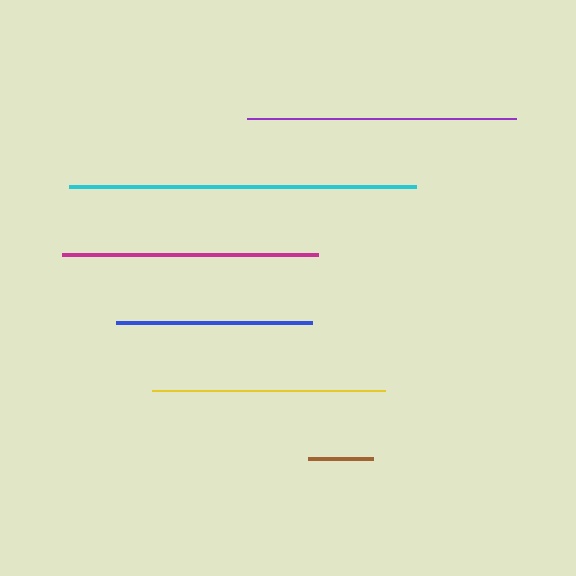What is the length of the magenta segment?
The magenta segment is approximately 257 pixels long.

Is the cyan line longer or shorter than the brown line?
The cyan line is longer than the brown line.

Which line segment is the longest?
The cyan line is the longest at approximately 346 pixels.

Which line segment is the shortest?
The brown line is the shortest at approximately 65 pixels.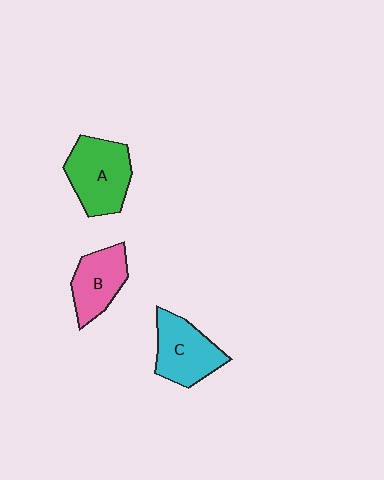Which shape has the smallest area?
Shape B (pink).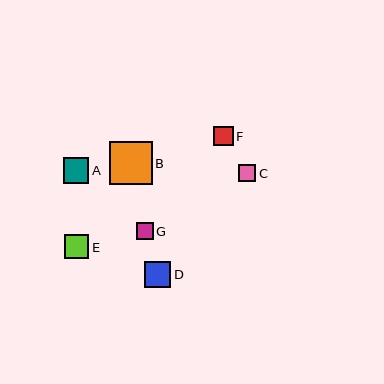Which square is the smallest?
Square C is the smallest with a size of approximately 17 pixels.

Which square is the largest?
Square B is the largest with a size of approximately 42 pixels.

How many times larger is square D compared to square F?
Square D is approximately 1.4 times the size of square F.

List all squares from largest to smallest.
From largest to smallest: B, D, A, E, F, G, C.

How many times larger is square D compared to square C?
Square D is approximately 1.5 times the size of square C.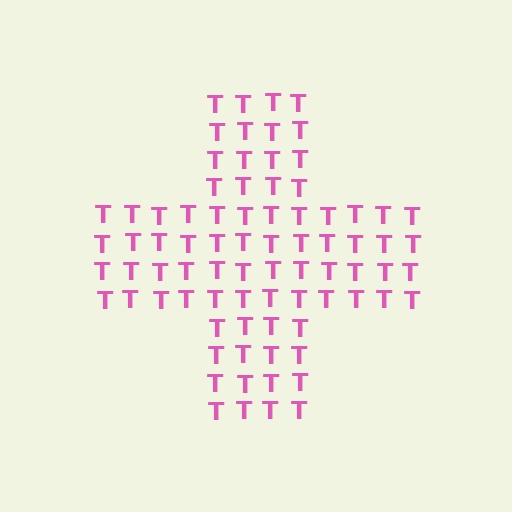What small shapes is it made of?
It is made of small letter T's.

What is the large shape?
The large shape is a cross.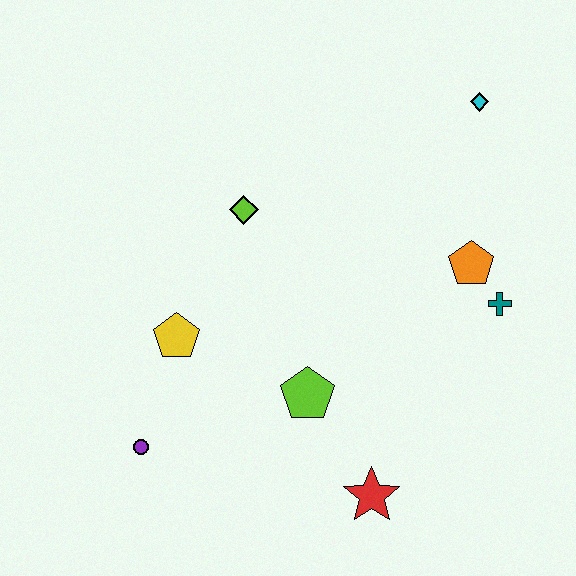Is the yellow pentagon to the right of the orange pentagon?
No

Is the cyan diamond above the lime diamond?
Yes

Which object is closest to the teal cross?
The orange pentagon is closest to the teal cross.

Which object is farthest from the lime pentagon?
The cyan diamond is farthest from the lime pentagon.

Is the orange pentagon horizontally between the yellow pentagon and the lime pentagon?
No